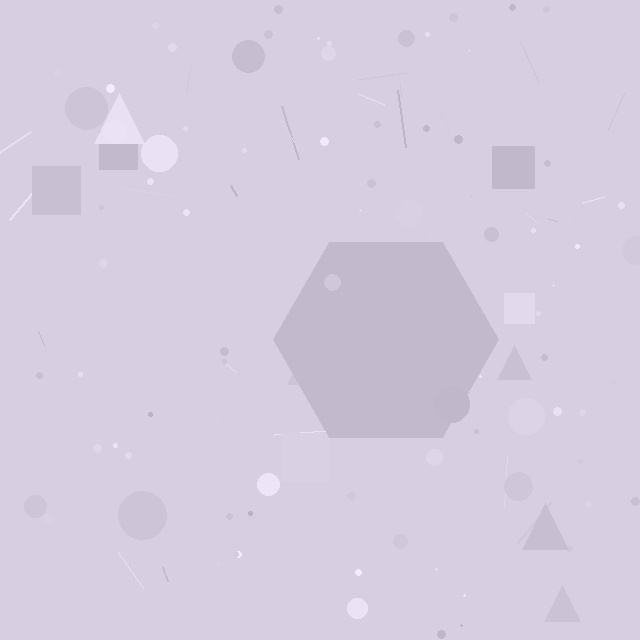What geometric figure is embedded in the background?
A hexagon is embedded in the background.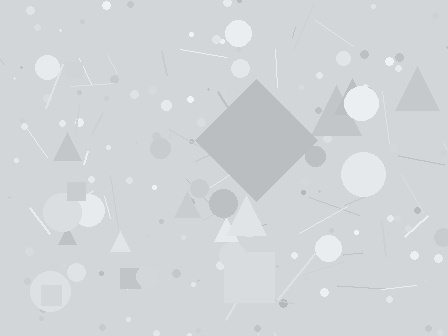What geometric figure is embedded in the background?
A diamond is embedded in the background.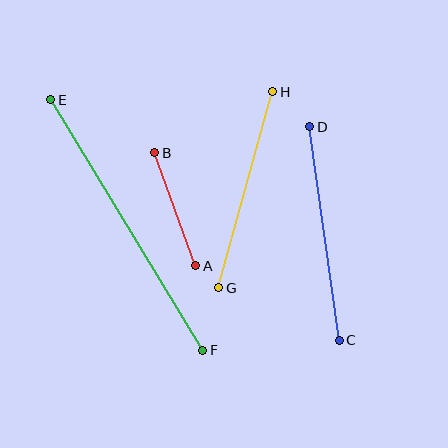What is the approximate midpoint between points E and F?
The midpoint is at approximately (127, 225) pixels.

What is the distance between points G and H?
The distance is approximately 203 pixels.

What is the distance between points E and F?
The distance is approximately 293 pixels.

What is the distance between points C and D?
The distance is approximately 216 pixels.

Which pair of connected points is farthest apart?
Points E and F are farthest apart.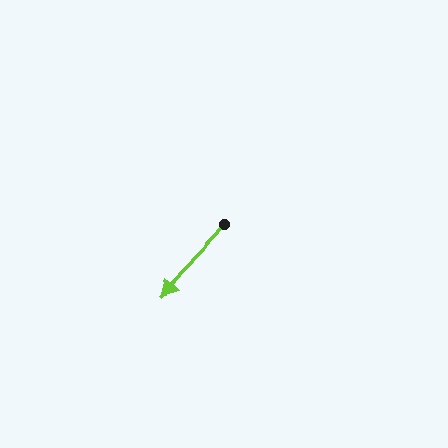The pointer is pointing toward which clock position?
Roughly 7 o'clock.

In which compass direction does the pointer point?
Southwest.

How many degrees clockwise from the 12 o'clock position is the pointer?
Approximately 222 degrees.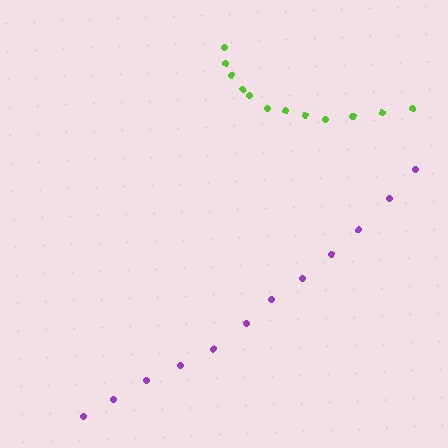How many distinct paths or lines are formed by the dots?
There are 2 distinct paths.